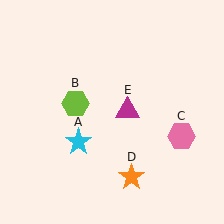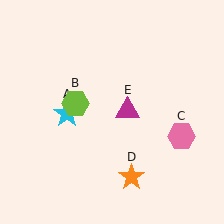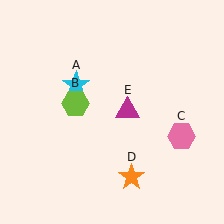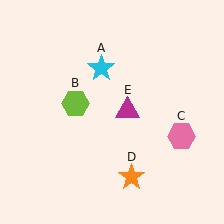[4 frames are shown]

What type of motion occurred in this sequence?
The cyan star (object A) rotated clockwise around the center of the scene.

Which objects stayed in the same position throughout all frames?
Lime hexagon (object B) and pink hexagon (object C) and orange star (object D) and magenta triangle (object E) remained stationary.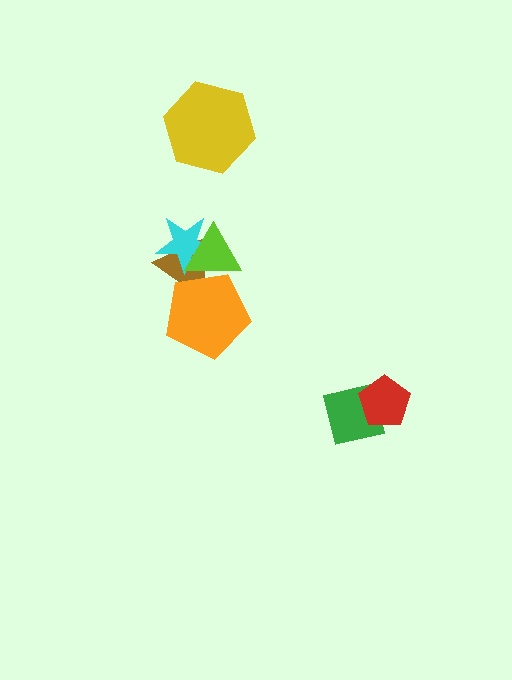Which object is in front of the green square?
The red pentagon is in front of the green square.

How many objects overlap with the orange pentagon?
2 objects overlap with the orange pentagon.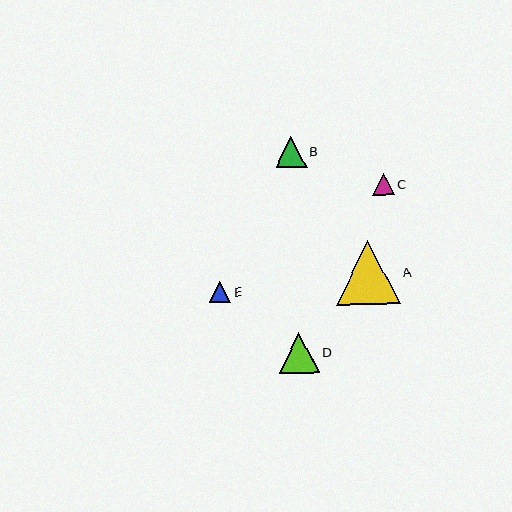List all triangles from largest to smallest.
From largest to smallest: A, D, B, C, E.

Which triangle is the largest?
Triangle A is the largest with a size of approximately 64 pixels.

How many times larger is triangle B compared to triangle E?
Triangle B is approximately 1.4 times the size of triangle E.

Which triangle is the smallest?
Triangle E is the smallest with a size of approximately 22 pixels.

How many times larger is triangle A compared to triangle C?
Triangle A is approximately 2.9 times the size of triangle C.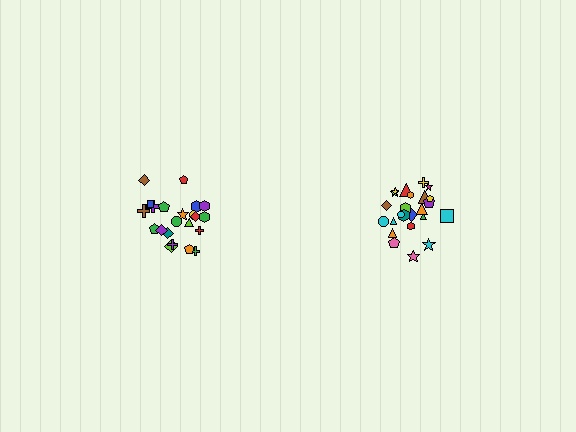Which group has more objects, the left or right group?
The right group.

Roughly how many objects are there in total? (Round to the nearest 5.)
Roughly 45 objects in total.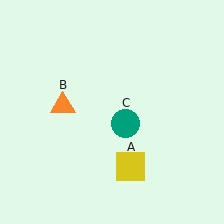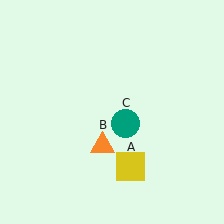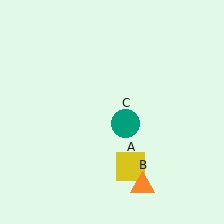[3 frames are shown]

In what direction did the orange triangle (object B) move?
The orange triangle (object B) moved down and to the right.